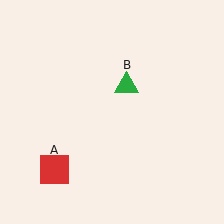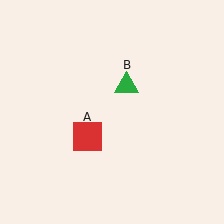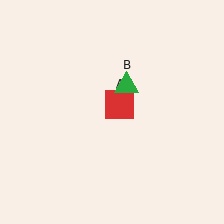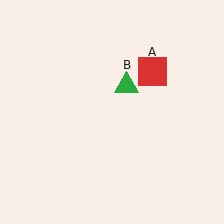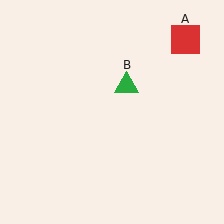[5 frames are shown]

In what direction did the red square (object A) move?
The red square (object A) moved up and to the right.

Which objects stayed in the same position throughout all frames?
Green triangle (object B) remained stationary.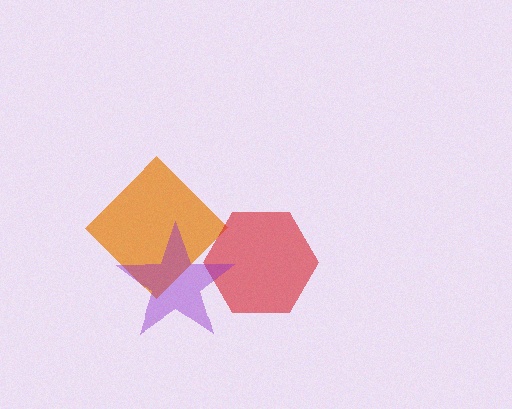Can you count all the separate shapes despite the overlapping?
Yes, there are 3 separate shapes.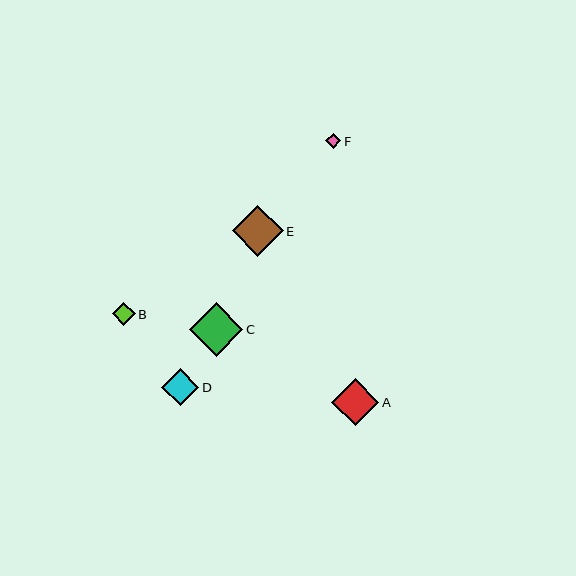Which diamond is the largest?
Diamond C is the largest with a size of approximately 54 pixels.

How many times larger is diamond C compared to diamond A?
Diamond C is approximately 1.1 times the size of diamond A.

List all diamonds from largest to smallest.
From largest to smallest: C, E, A, D, B, F.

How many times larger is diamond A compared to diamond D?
Diamond A is approximately 1.3 times the size of diamond D.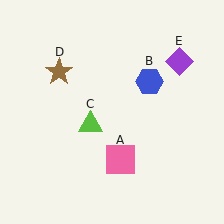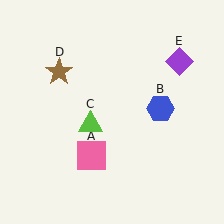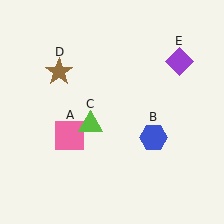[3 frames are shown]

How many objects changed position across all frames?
2 objects changed position: pink square (object A), blue hexagon (object B).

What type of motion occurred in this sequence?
The pink square (object A), blue hexagon (object B) rotated clockwise around the center of the scene.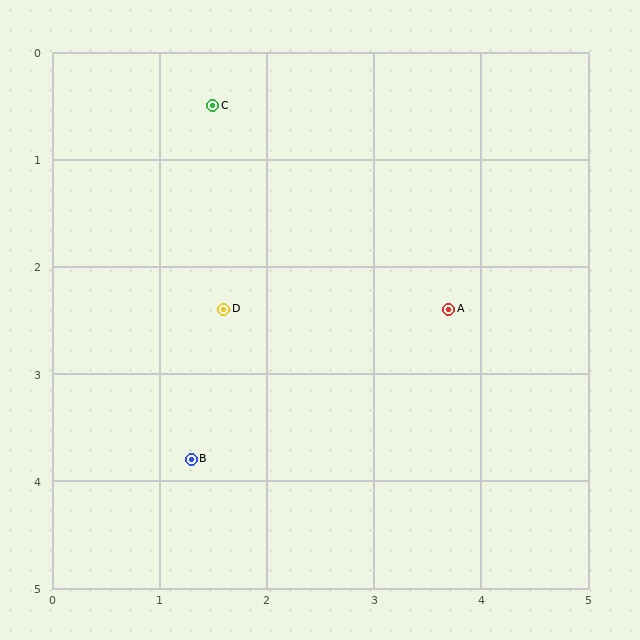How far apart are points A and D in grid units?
Points A and D are about 2.1 grid units apart.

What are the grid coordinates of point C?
Point C is at approximately (1.5, 0.5).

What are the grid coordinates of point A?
Point A is at approximately (3.7, 2.4).